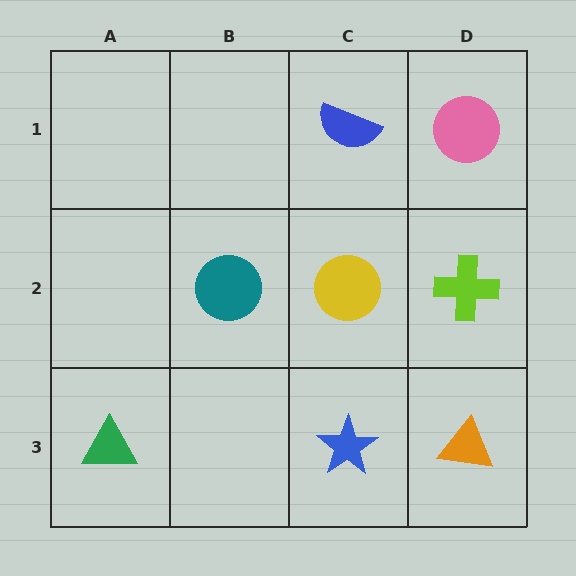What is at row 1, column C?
A blue semicircle.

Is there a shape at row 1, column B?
No, that cell is empty.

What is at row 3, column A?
A green triangle.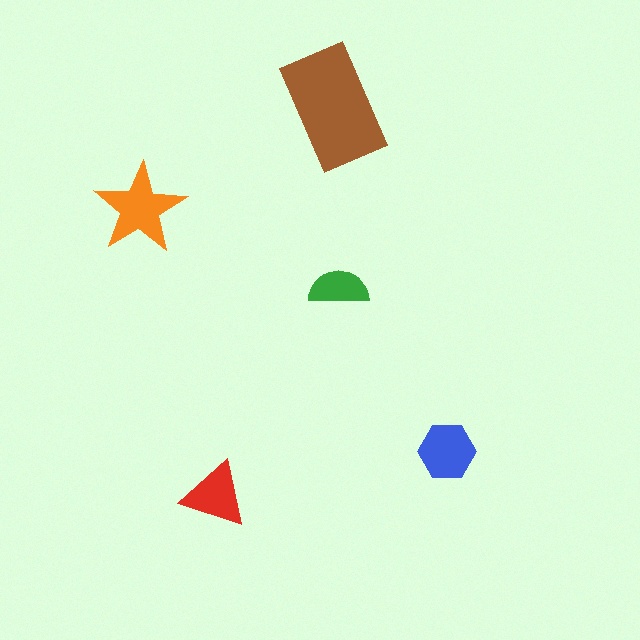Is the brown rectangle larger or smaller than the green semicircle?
Larger.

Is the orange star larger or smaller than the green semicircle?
Larger.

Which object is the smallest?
The green semicircle.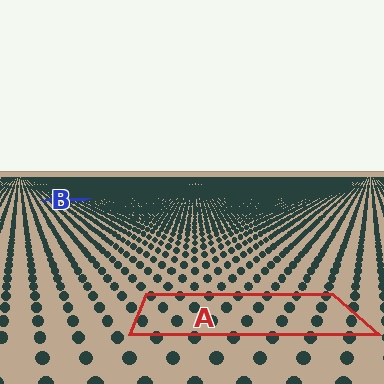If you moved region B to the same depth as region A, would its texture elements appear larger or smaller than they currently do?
They would appear larger. At a closer depth, the same texture elements are projected at a bigger on-screen size.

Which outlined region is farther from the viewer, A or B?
Region B is farther from the viewer — the texture elements inside it appear smaller and more densely packed.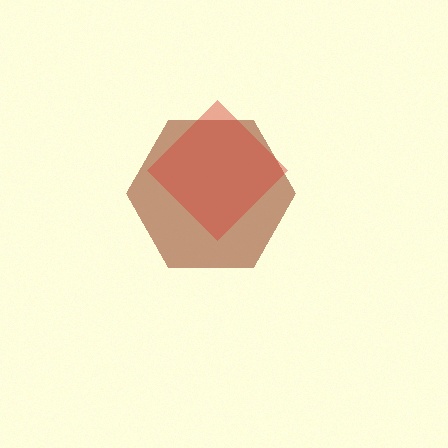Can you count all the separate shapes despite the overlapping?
Yes, there are 2 separate shapes.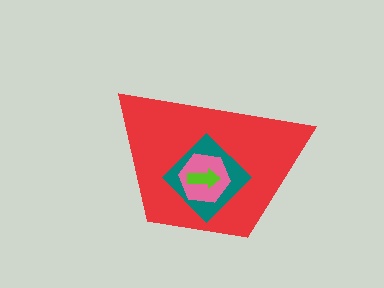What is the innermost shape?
The lime arrow.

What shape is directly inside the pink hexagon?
The lime arrow.